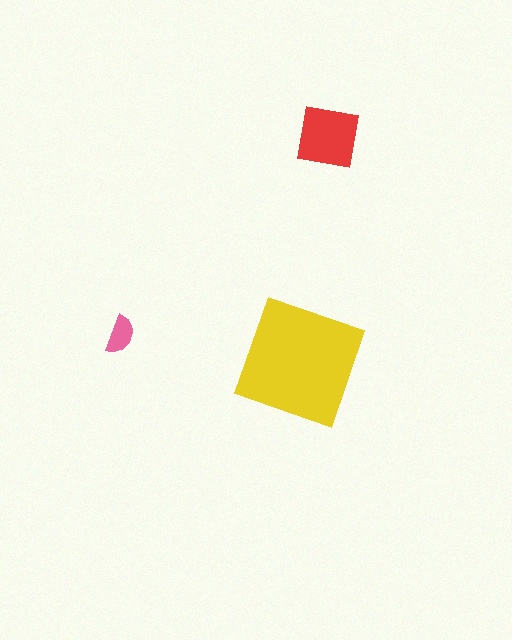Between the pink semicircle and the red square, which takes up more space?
The red square.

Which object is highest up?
The red square is topmost.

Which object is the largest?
The yellow square.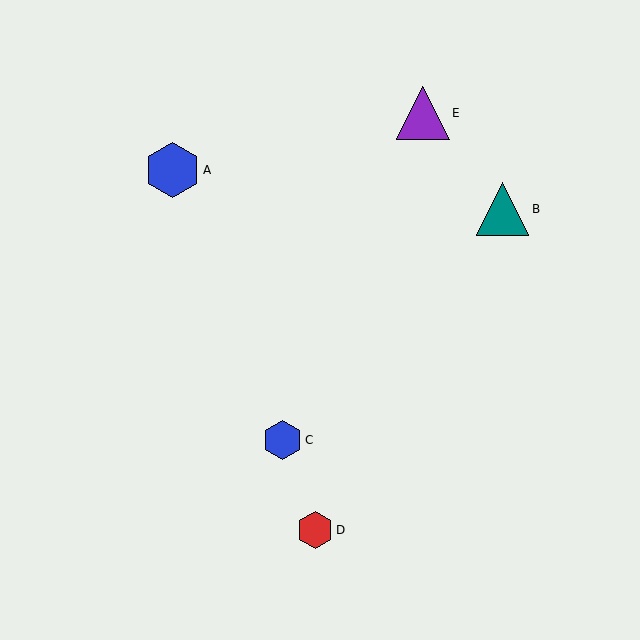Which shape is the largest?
The blue hexagon (labeled A) is the largest.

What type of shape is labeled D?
Shape D is a red hexagon.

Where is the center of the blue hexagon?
The center of the blue hexagon is at (282, 440).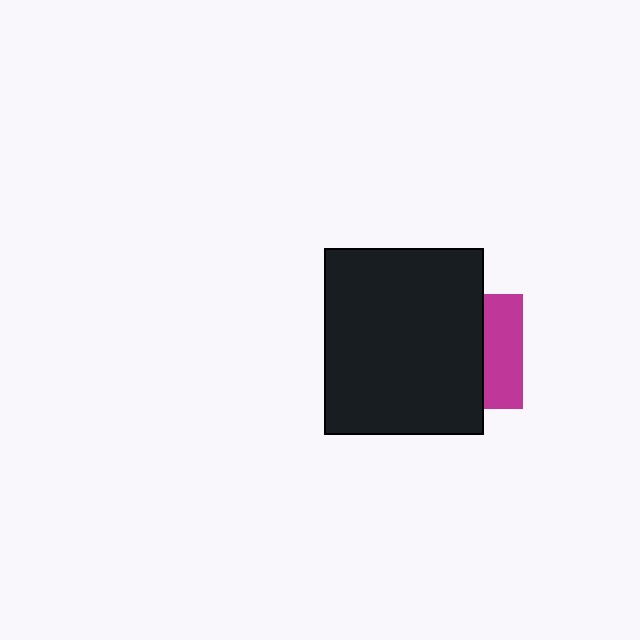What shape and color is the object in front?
The object in front is a black rectangle.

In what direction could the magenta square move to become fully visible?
The magenta square could move right. That would shift it out from behind the black rectangle entirely.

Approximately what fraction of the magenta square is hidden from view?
Roughly 66% of the magenta square is hidden behind the black rectangle.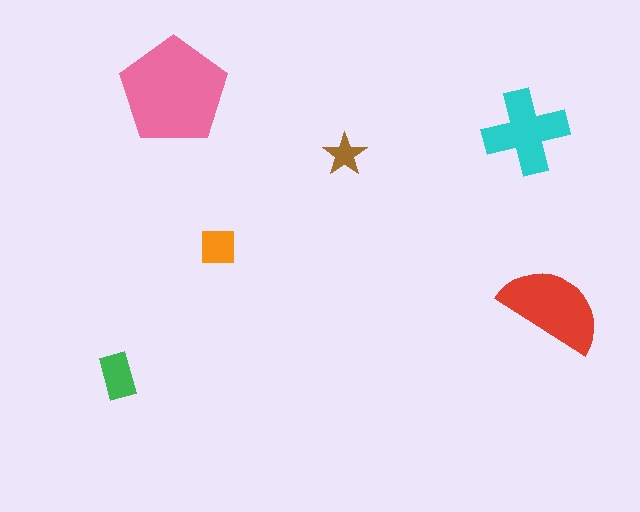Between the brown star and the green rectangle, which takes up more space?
The green rectangle.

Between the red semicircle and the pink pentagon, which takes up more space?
The pink pentagon.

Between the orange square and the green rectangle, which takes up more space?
The green rectangle.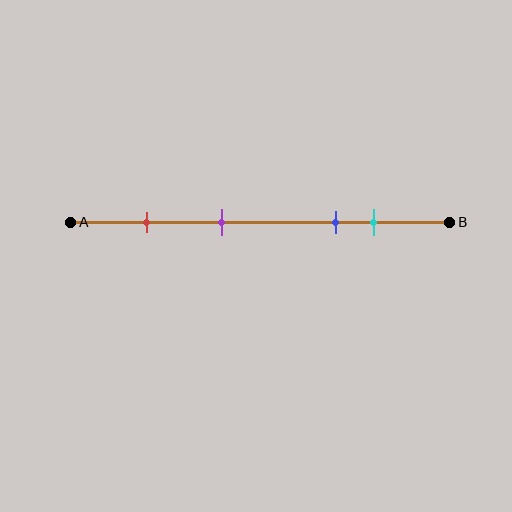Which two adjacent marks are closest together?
The blue and cyan marks are the closest adjacent pair.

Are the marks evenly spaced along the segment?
No, the marks are not evenly spaced.